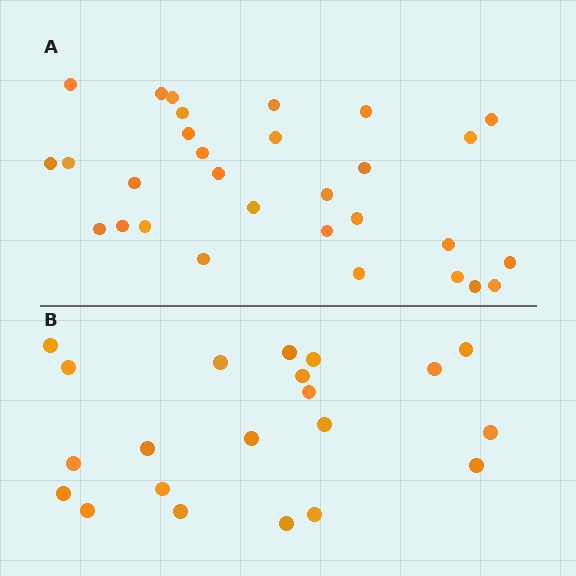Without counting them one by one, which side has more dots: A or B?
Region A (the top region) has more dots.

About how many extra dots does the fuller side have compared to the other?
Region A has roughly 8 or so more dots than region B.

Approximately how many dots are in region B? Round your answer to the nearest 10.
About 20 dots. (The exact count is 21, which rounds to 20.)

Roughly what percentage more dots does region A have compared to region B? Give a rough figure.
About 45% more.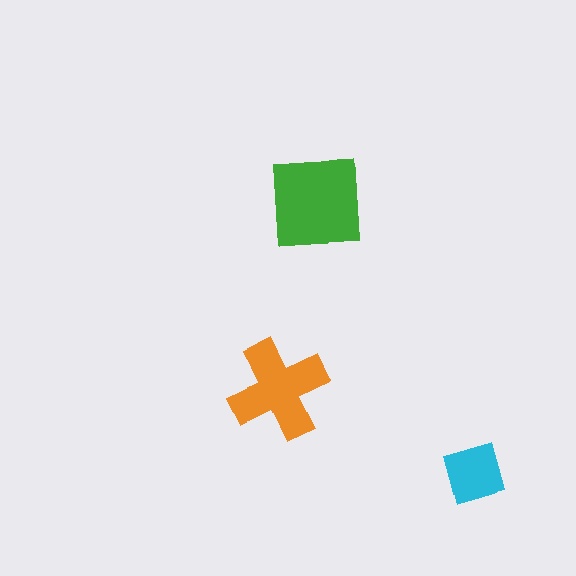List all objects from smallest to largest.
The cyan square, the orange cross, the green square.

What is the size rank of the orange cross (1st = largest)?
2nd.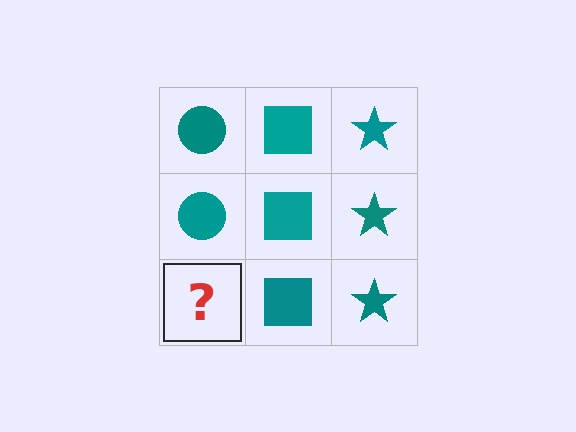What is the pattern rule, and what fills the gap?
The rule is that each column has a consistent shape. The gap should be filled with a teal circle.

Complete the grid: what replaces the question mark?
The question mark should be replaced with a teal circle.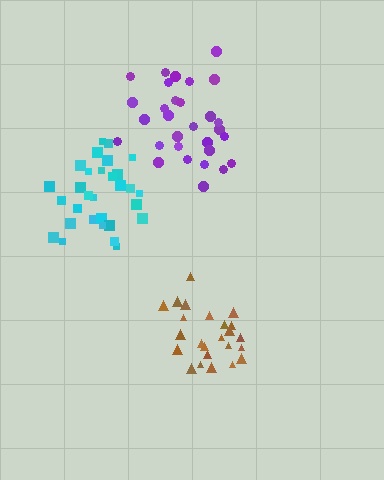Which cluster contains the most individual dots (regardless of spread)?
Cyan (30).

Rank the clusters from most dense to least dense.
cyan, brown, purple.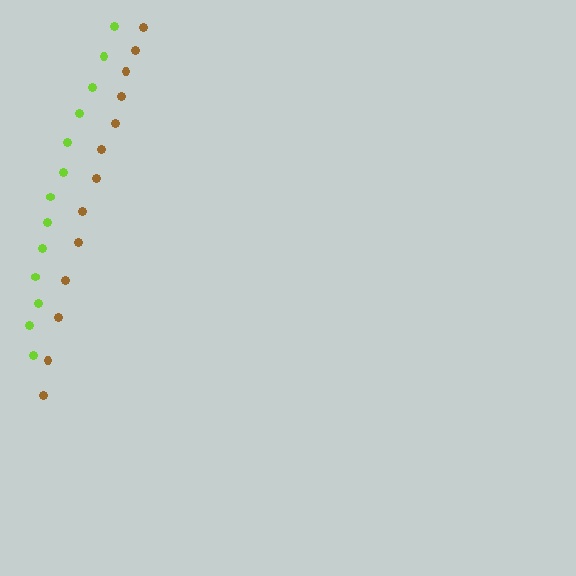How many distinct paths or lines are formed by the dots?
There are 2 distinct paths.